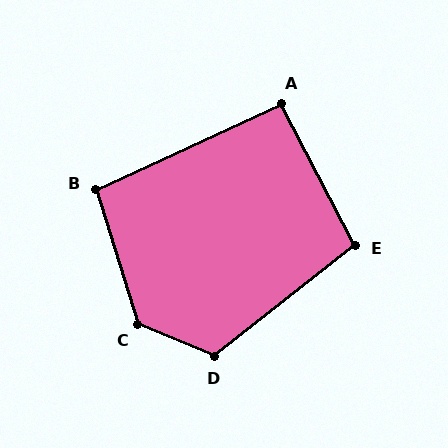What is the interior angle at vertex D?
Approximately 119 degrees (obtuse).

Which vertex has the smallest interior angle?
A, at approximately 93 degrees.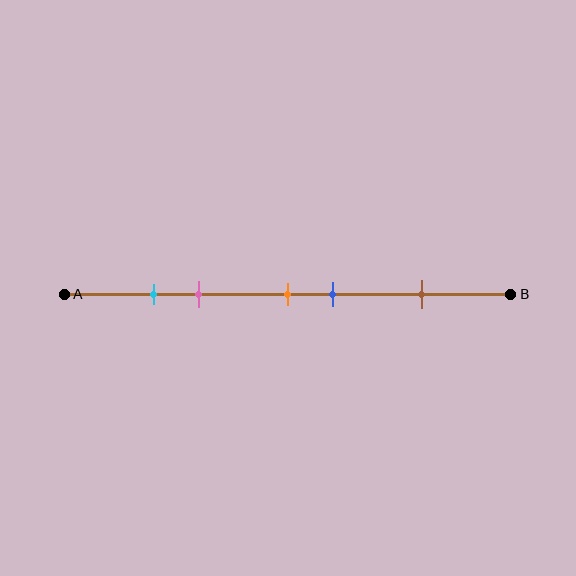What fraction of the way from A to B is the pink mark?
The pink mark is approximately 30% (0.3) of the way from A to B.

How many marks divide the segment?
There are 5 marks dividing the segment.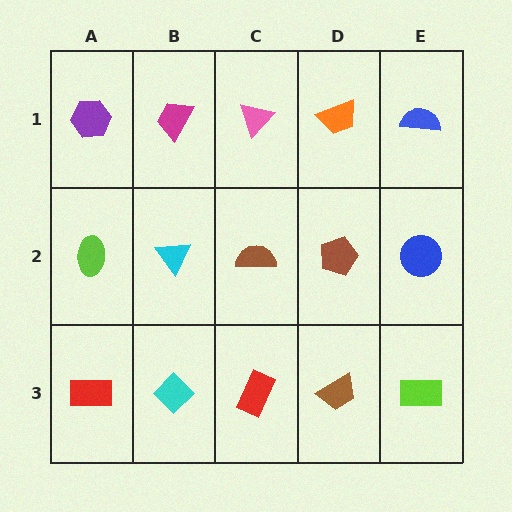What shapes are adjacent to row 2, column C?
A pink triangle (row 1, column C), a red rectangle (row 3, column C), a cyan triangle (row 2, column B), a brown pentagon (row 2, column D).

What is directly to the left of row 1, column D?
A pink triangle.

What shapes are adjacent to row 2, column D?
An orange trapezoid (row 1, column D), a brown trapezoid (row 3, column D), a brown semicircle (row 2, column C), a blue circle (row 2, column E).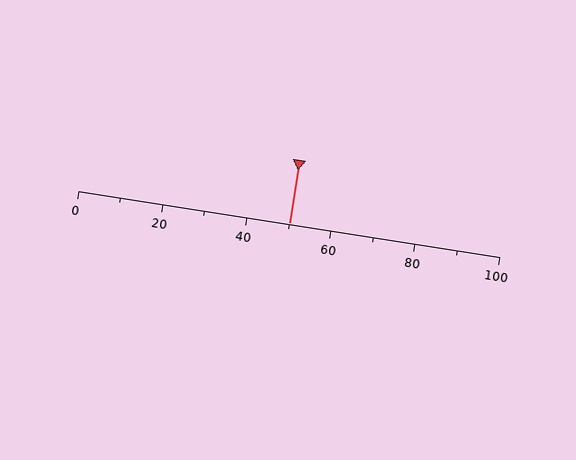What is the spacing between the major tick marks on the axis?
The major ticks are spaced 20 apart.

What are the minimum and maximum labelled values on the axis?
The axis runs from 0 to 100.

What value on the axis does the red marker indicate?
The marker indicates approximately 50.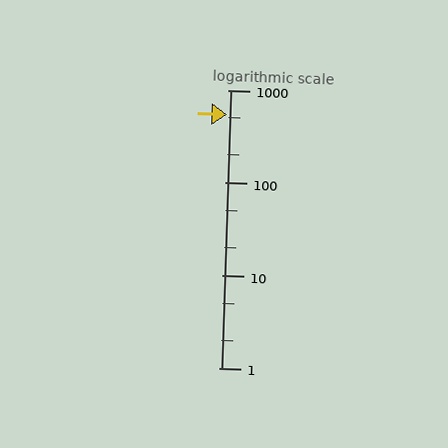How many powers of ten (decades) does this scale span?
The scale spans 3 decades, from 1 to 1000.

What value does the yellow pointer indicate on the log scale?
The pointer indicates approximately 550.